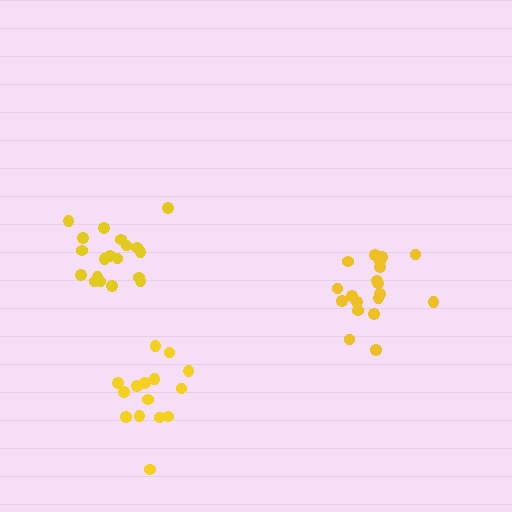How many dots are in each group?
Group 1: 19 dots, Group 2: 19 dots, Group 3: 15 dots (53 total).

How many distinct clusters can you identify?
There are 3 distinct clusters.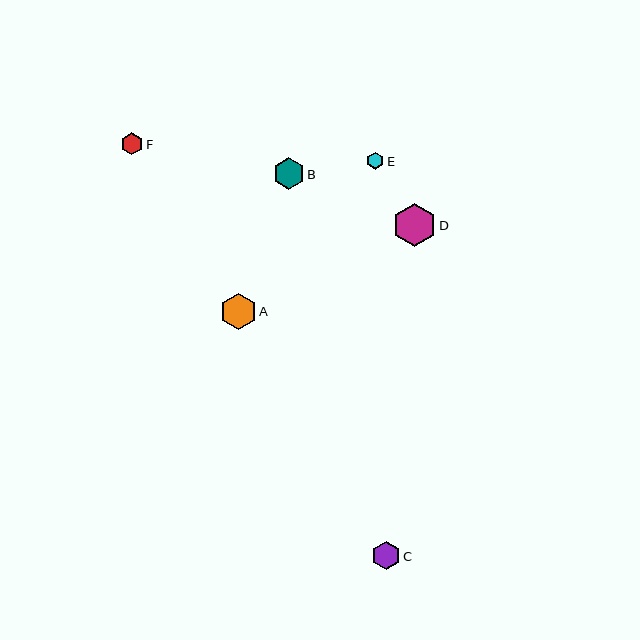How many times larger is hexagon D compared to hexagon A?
Hexagon D is approximately 1.2 times the size of hexagon A.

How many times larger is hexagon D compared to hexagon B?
Hexagon D is approximately 1.4 times the size of hexagon B.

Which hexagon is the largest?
Hexagon D is the largest with a size of approximately 43 pixels.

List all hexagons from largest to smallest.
From largest to smallest: D, A, B, C, F, E.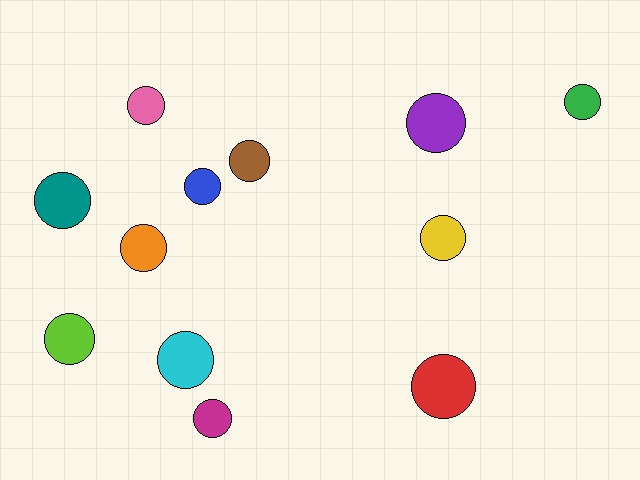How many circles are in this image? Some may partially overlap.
There are 12 circles.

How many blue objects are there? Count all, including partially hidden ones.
There is 1 blue object.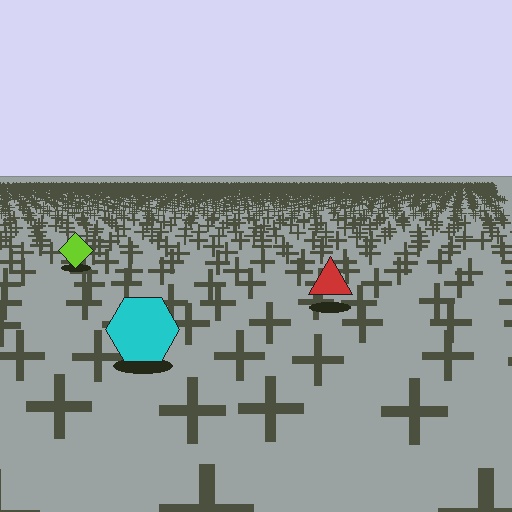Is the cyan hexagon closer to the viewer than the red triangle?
Yes. The cyan hexagon is closer — you can tell from the texture gradient: the ground texture is coarser near it.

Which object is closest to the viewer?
The cyan hexagon is closest. The texture marks near it are larger and more spread out.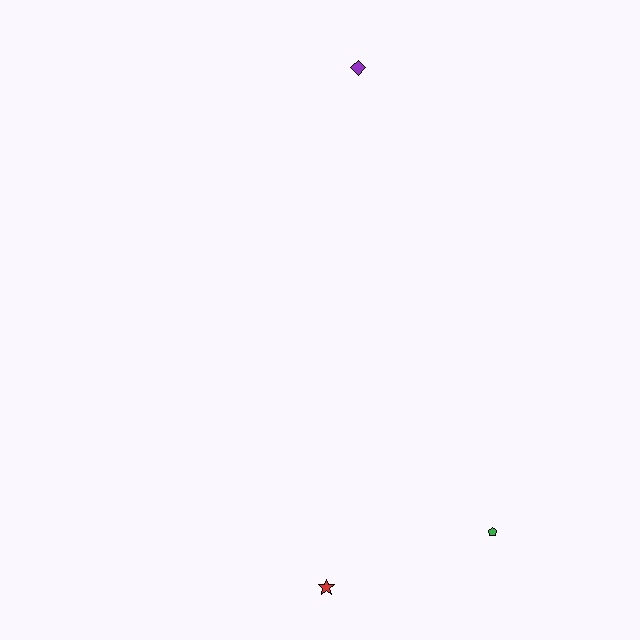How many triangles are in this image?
There are no triangles.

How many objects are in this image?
There are 3 objects.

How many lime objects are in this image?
There are no lime objects.